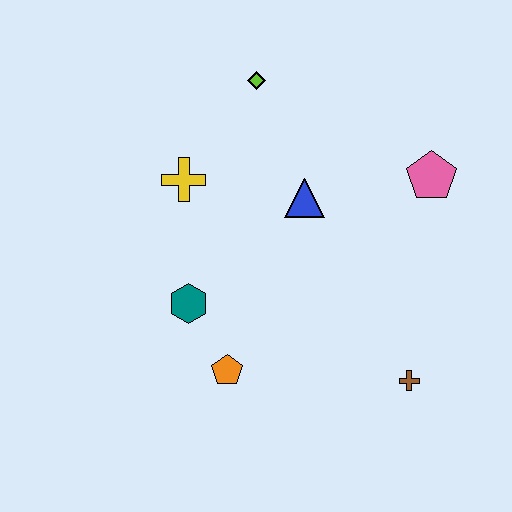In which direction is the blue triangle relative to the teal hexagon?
The blue triangle is to the right of the teal hexagon.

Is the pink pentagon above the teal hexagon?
Yes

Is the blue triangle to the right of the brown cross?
No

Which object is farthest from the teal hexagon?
The pink pentagon is farthest from the teal hexagon.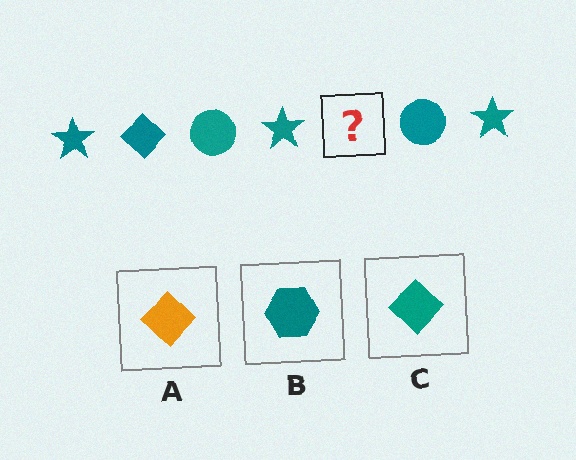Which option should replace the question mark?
Option C.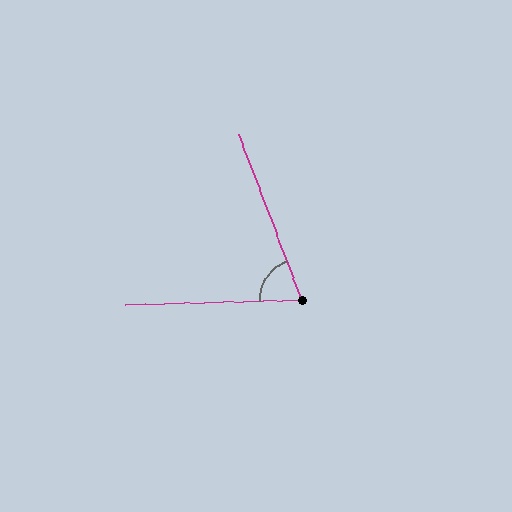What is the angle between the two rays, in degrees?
Approximately 71 degrees.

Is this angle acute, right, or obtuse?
It is acute.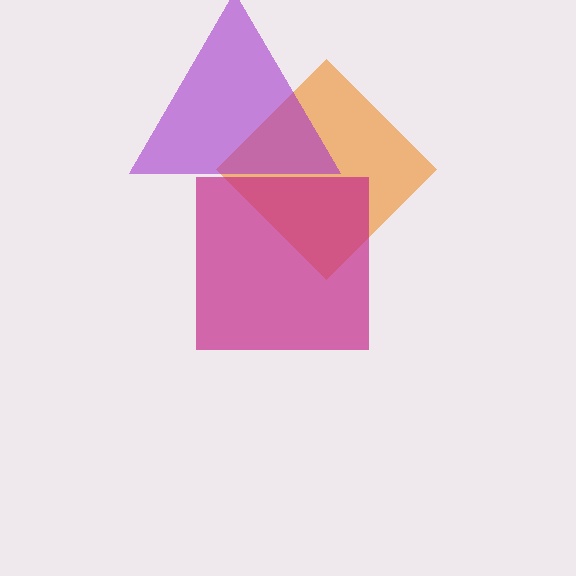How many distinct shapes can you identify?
There are 3 distinct shapes: an orange diamond, a purple triangle, a magenta square.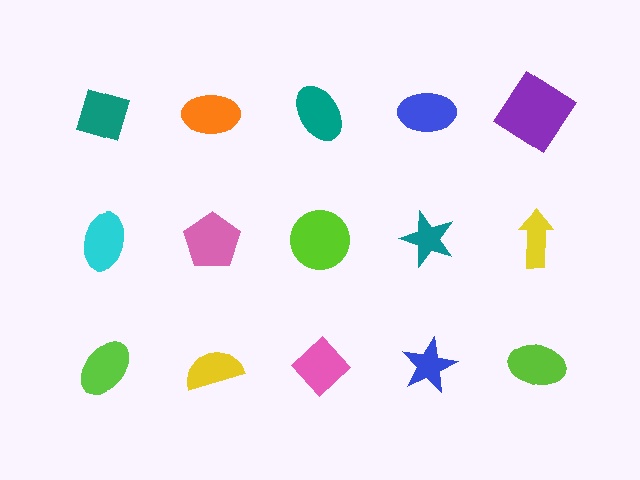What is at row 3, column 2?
A yellow semicircle.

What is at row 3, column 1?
A lime ellipse.